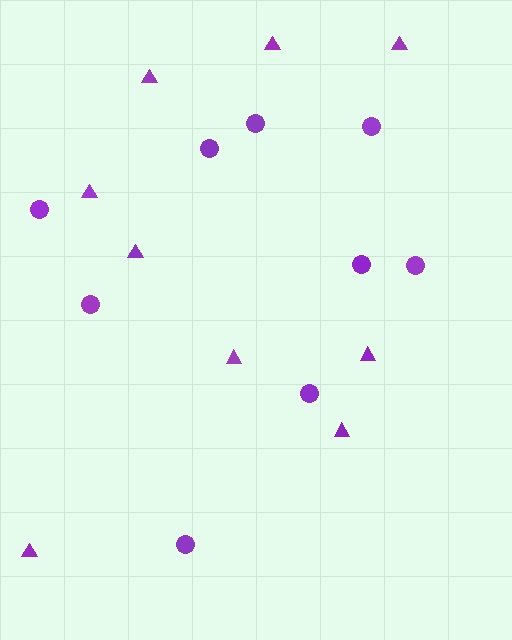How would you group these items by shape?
There are 2 groups: one group of triangles (9) and one group of circles (9).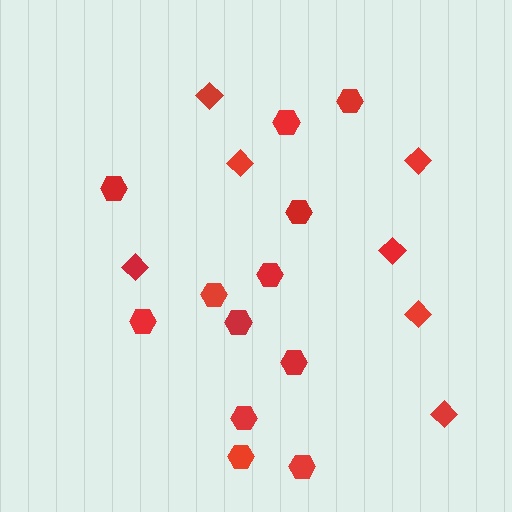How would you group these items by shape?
There are 2 groups: one group of diamonds (7) and one group of hexagons (12).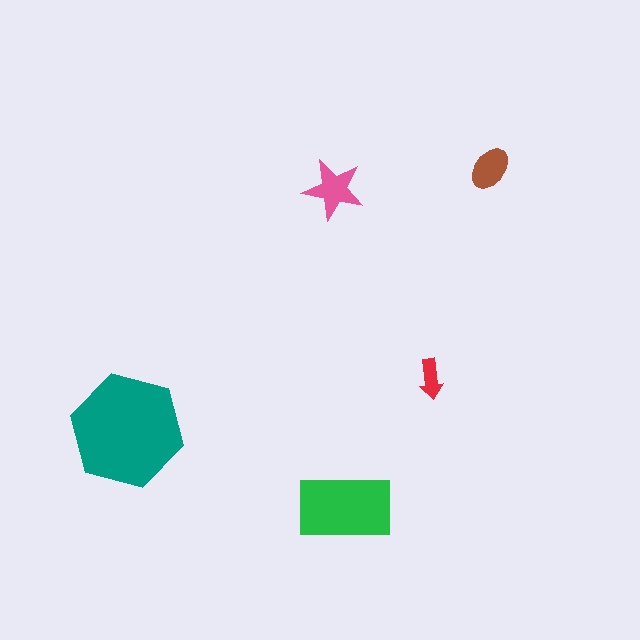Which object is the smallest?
The red arrow.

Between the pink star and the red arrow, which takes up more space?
The pink star.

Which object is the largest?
The teal hexagon.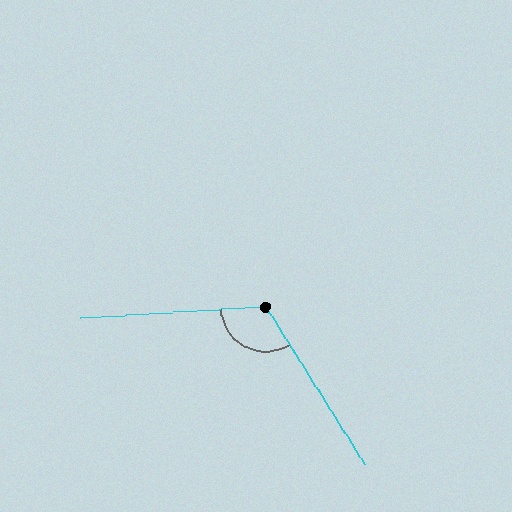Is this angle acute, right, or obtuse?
It is obtuse.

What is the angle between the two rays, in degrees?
Approximately 118 degrees.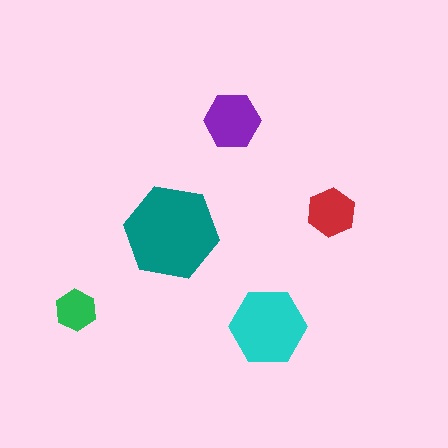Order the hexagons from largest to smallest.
the teal one, the cyan one, the purple one, the red one, the green one.